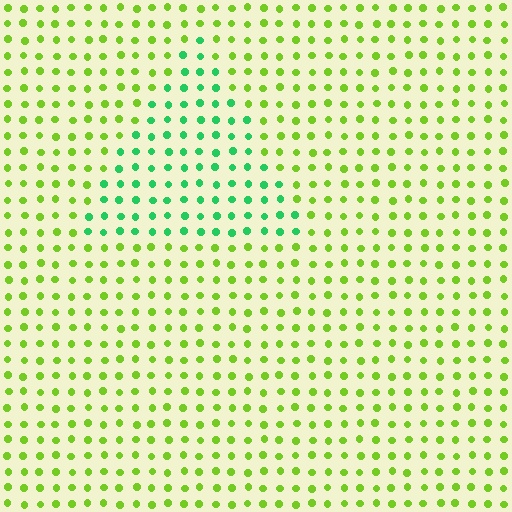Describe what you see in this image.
The image is filled with small lime elements in a uniform arrangement. A triangle-shaped region is visible where the elements are tinted to a slightly different hue, forming a subtle color boundary.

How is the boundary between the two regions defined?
The boundary is defined purely by a slight shift in hue (about 49 degrees). Spacing, size, and orientation are identical on both sides.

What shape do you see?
I see a triangle.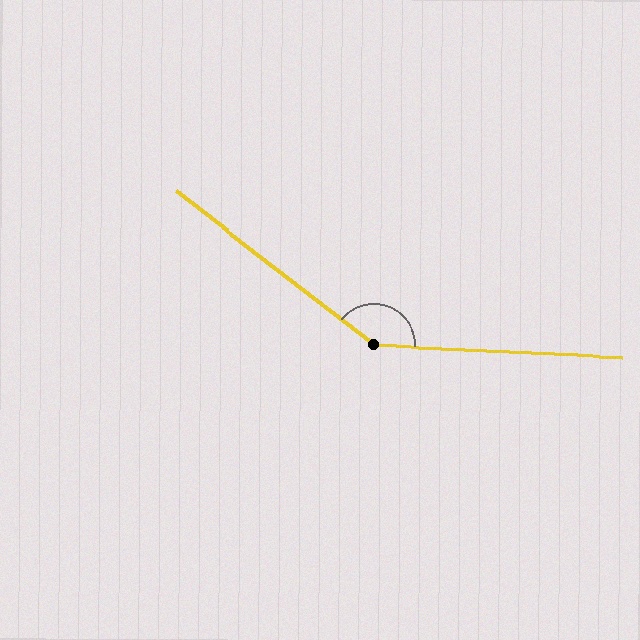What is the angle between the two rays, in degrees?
Approximately 145 degrees.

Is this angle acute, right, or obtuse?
It is obtuse.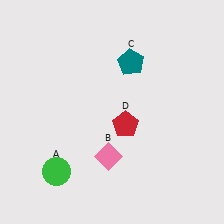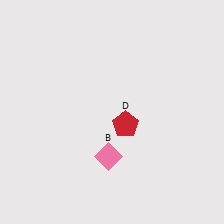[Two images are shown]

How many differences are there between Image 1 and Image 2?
There are 2 differences between the two images.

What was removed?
The green circle (A), the teal pentagon (C) were removed in Image 2.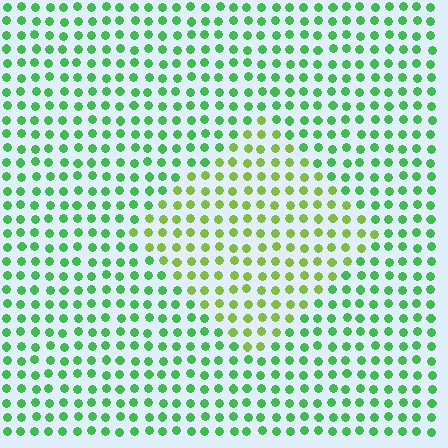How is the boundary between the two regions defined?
The boundary is defined purely by a slight shift in hue (about 38 degrees). Spacing, size, and orientation are identical on both sides.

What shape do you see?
I see a diamond.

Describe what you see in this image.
The image is filled with small green elements in a uniform arrangement. A diamond-shaped region is visible where the elements are tinted to a slightly different hue, forming a subtle color boundary.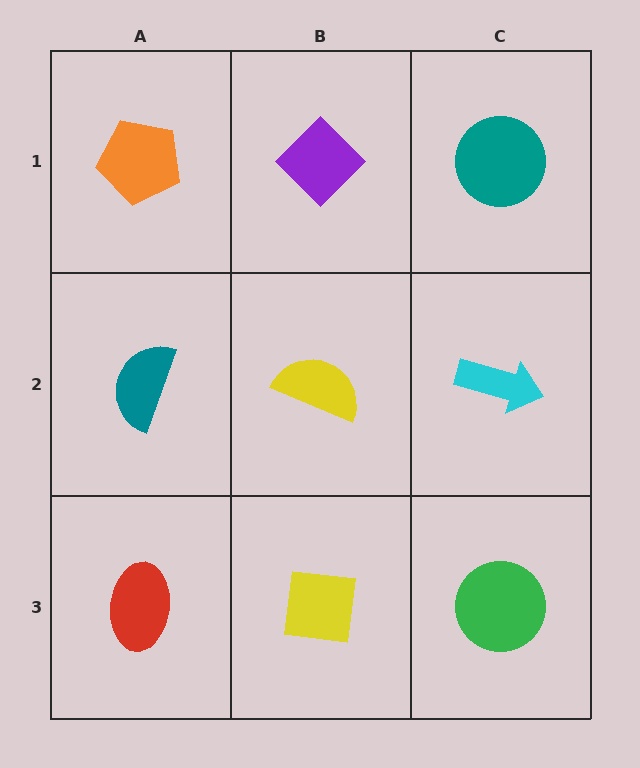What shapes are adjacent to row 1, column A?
A teal semicircle (row 2, column A), a purple diamond (row 1, column B).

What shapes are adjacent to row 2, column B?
A purple diamond (row 1, column B), a yellow square (row 3, column B), a teal semicircle (row 2, column A), a cyan arrow (row 2, column C).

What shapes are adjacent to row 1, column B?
A yellow semicircle (row 2, column B), an orange pentagon (row 1, column A), a teal circle (row 1, column C).